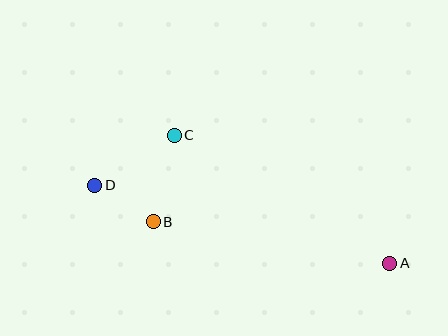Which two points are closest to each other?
Points B and D are closest to each other.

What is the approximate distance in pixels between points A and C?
The distance between A and C is approximately 251 pixels.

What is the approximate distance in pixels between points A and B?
The distance between A and B is approximately 240 pixels.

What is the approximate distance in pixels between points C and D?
The distance between C and D is approximately 94 pixels.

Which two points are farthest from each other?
Points A and D are farthest from each other.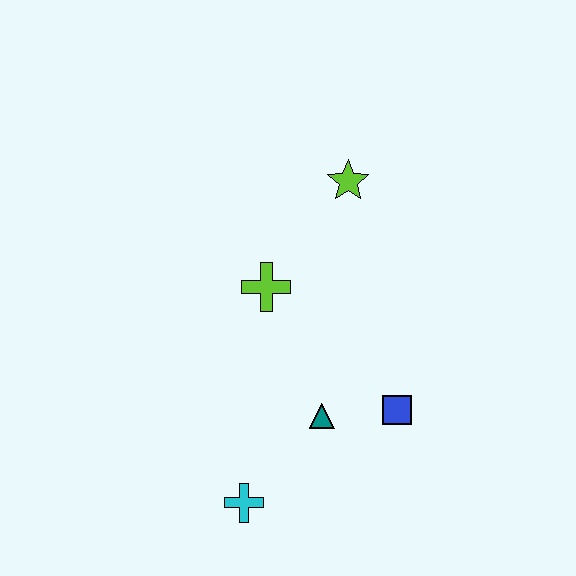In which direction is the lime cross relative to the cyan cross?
The lime cross is above the cyan cross.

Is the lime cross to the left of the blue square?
Yes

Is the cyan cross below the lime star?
Yes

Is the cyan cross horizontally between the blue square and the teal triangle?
No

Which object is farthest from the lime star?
The cyan cross is farthest from the lime star.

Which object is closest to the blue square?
The teal triangle is closest to the blue square.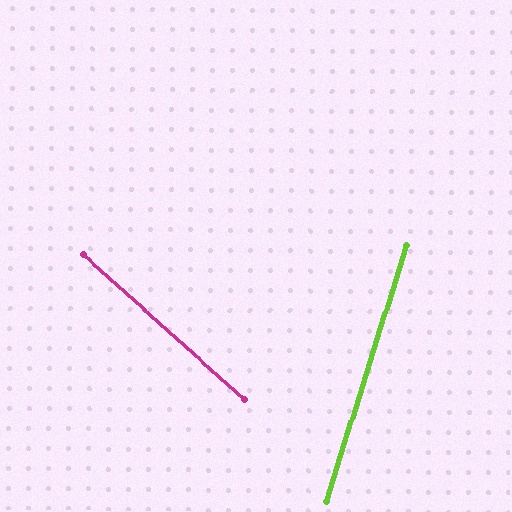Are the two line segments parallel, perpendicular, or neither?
Neither parallel nor perpendicular — they differ by about 66°.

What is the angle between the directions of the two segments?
Approximately 66 degrees.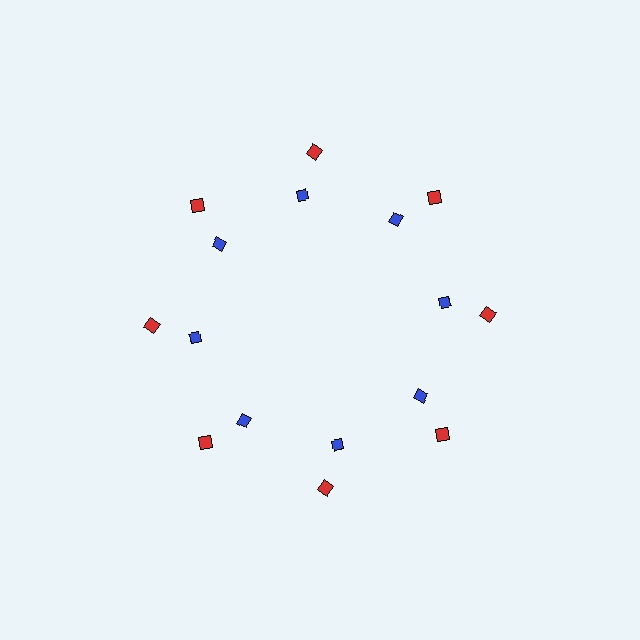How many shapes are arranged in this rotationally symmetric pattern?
There are 16 shapes, arranged in 8 groups of 2.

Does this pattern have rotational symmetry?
Yes, this pattern has 8-fold rotational symmetry. It looks the same after rotating 45 degrees around the center.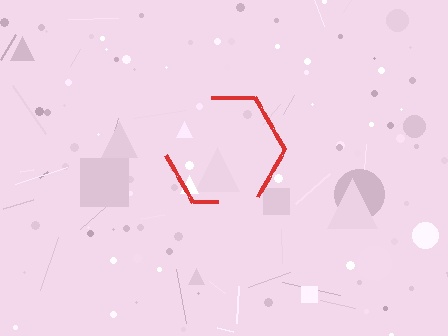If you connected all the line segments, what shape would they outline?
They would outline a hexagon.